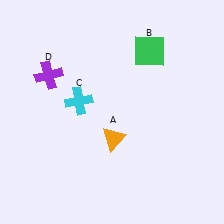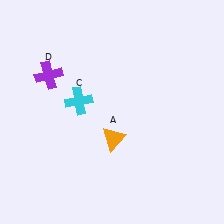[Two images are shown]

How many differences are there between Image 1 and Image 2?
There is 1 difference between the two images.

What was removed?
The green square (B) was removed in Image 2.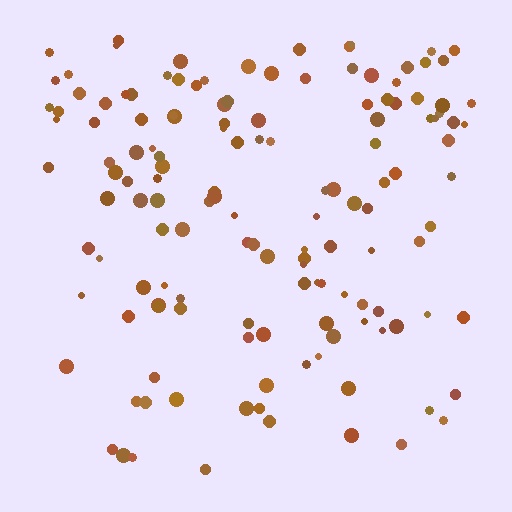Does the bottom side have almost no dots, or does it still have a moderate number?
Still a moderate number, just noticeably fewer than the top.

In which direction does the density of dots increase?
From bottom to top, with the top side densest.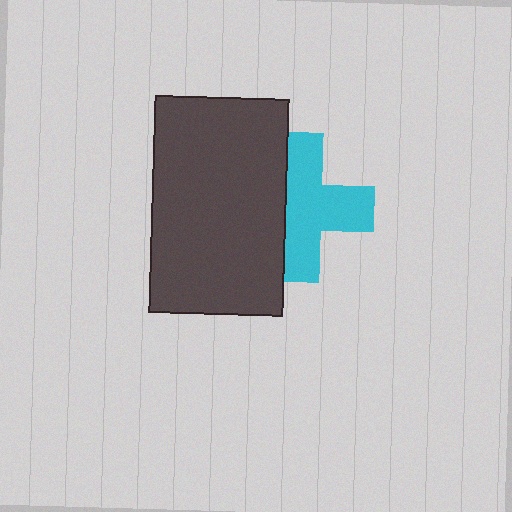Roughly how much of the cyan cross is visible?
Most of it is visible (roughly 66%).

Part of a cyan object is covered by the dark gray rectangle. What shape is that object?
It is a cross.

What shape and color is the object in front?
The object in front is a dark gray rectangle.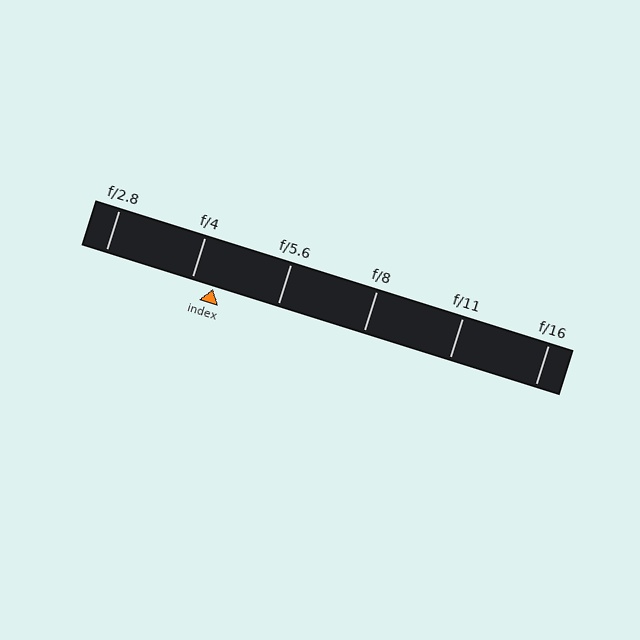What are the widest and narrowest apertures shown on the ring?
The widest aperture shown is f/2.8 and the narrowest is f/16.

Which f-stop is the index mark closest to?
The index mark is closest to f/4.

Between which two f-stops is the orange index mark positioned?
The index mark is between f/4 and f/5.6.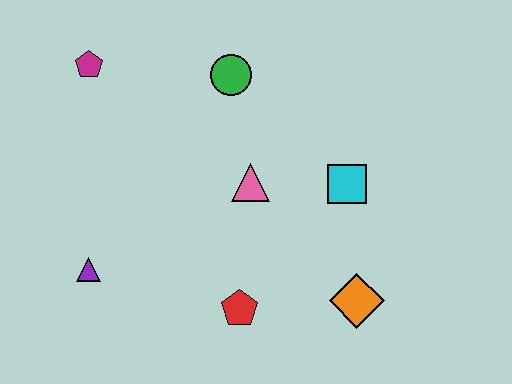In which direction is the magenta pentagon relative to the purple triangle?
The magenta pentagon is above the purple triangle.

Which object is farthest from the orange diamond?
The magenta pentagon is farthest from the orange diamond.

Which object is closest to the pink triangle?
The cyan square is closest to the pink triangle.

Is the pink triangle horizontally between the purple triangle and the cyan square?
Yes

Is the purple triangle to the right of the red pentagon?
No